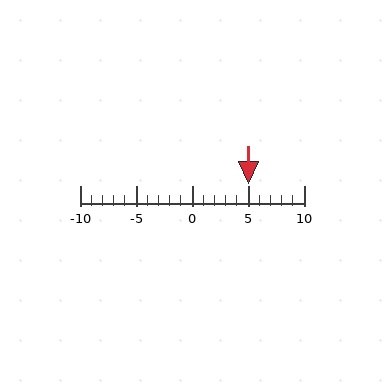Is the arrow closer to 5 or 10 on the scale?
The arrow is closer to 5.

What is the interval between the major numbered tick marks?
The major tick marks are spaced 5 units apart.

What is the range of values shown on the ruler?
The ruler shows values from -10 to 10.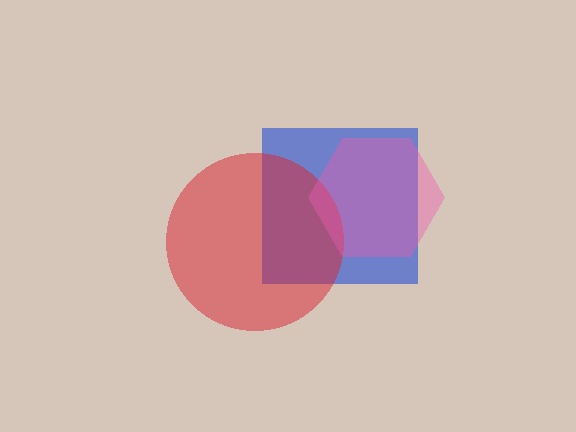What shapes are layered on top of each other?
The layered shapes are: a blue square, a red circle, a pink hexagon.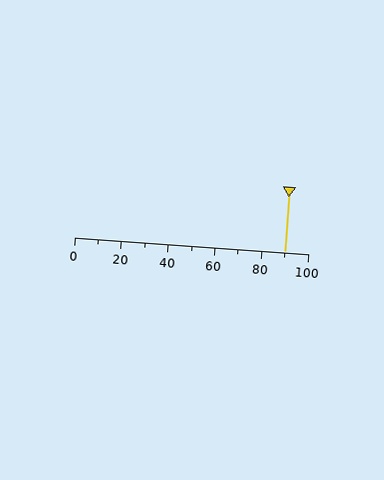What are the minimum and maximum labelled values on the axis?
The axis runs from 0 to 100.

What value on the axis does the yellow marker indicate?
The marker indicates approximately 90.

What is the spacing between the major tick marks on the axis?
The major ticks are spaced 20 apart.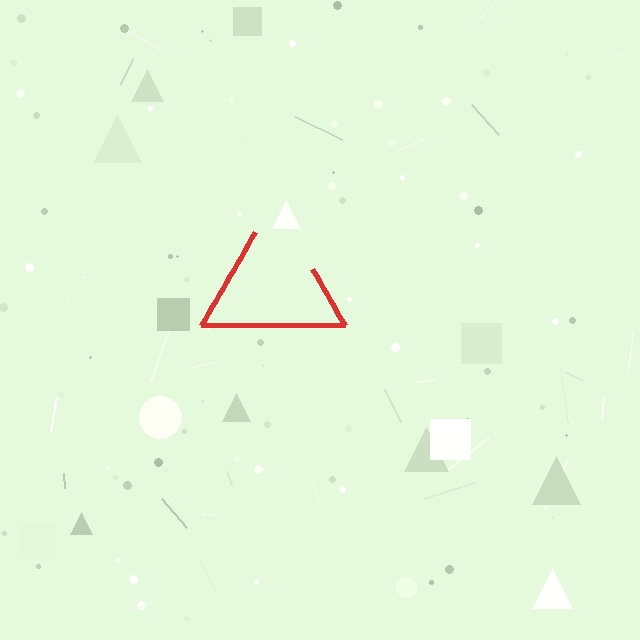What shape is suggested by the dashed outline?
The dashed outline suggests a triangle.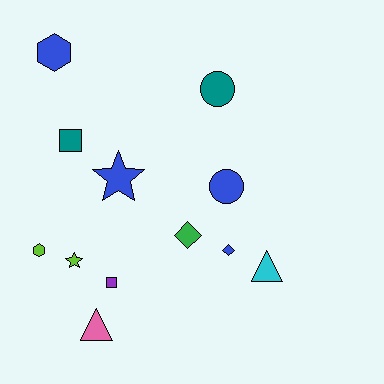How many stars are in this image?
There are 2 stars.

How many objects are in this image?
There are 12 objects.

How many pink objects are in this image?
There is 1 pink object.